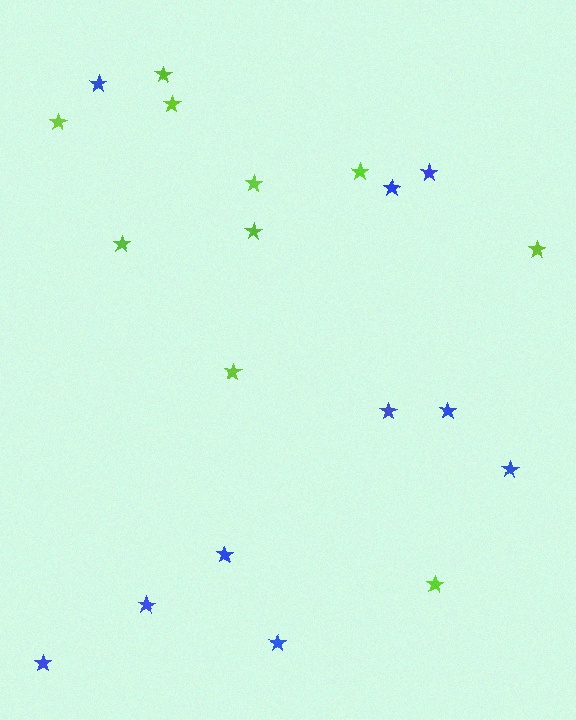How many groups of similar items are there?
There are 2 groups: one group of blue stars (10) and one group of lime stars (10).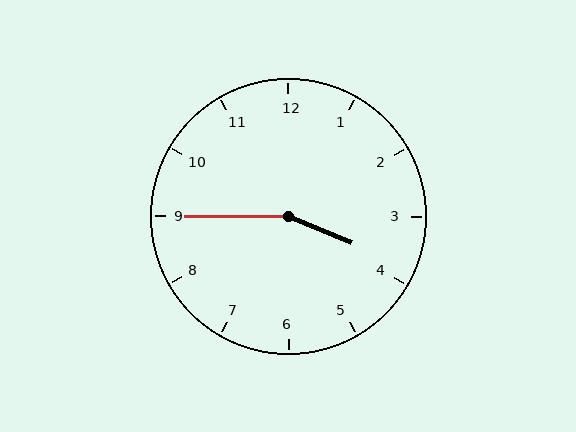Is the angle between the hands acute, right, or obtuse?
It is obtuse.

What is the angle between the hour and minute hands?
Approximately 158 degrees.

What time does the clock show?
3:45.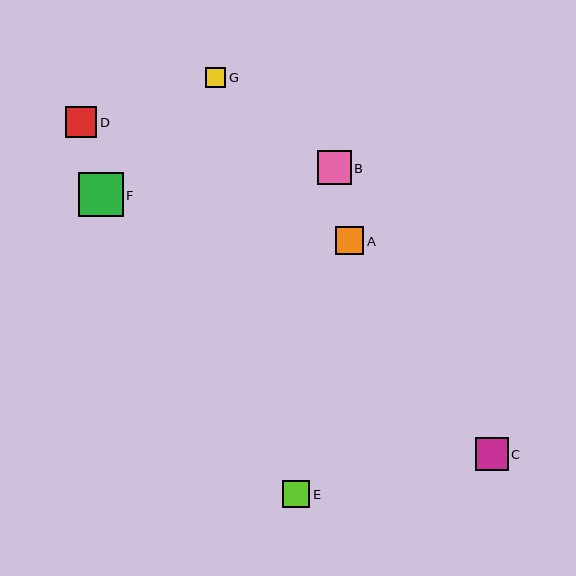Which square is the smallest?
Square G is the smallest with a size of approximately 20 pixels.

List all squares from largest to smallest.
From largest to smallest: F, B, C, D, A, E, G.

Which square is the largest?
Square F is the largest with a size of approximately 44 pixels.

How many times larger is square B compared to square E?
Square B is approximately 1.2 times the size of square E.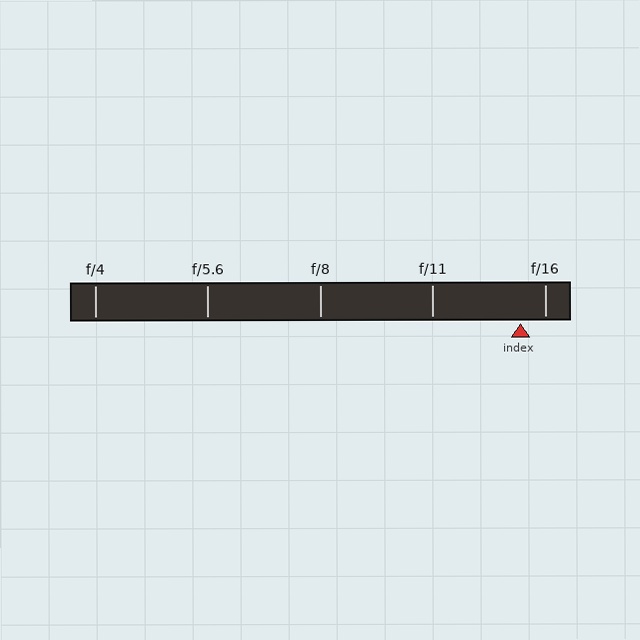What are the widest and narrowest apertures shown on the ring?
The widest aperture shown is f/4 and the narrowest is f/16.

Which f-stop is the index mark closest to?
The index mark is closest to f/16.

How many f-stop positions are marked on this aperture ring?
There are 5 f-stop positions marked.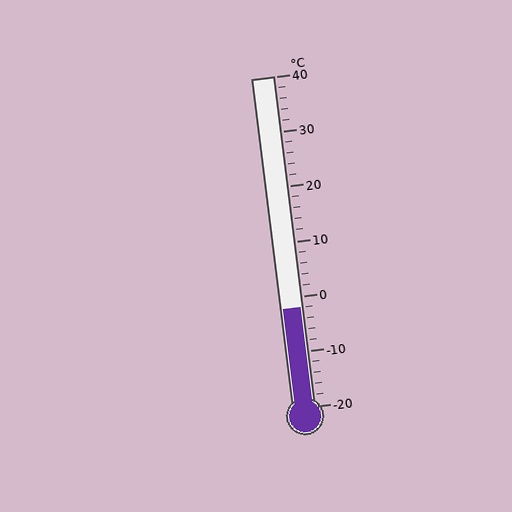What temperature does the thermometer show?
The thermometer shows approximately -2°C.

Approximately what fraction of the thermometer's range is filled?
The thermometer is filled to approximately 30% of its range.